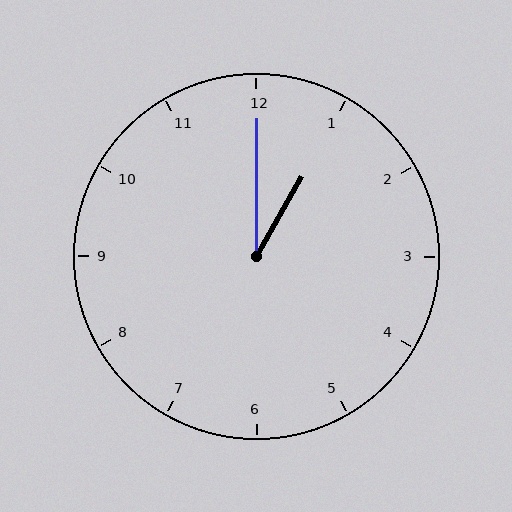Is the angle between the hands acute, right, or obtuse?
It is acute.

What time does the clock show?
1:00.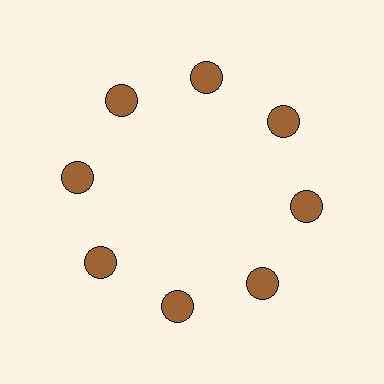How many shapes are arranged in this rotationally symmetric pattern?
There are 8 shapes, arranged in 8 groups of 1.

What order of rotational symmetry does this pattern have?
This pattern has 8-fold rotational symmetry.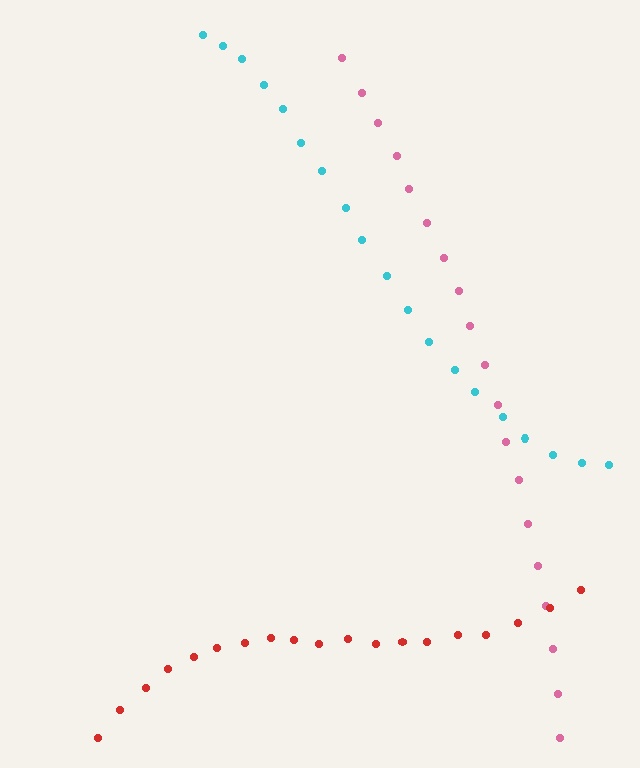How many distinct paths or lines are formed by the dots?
There are 3 distinct paths.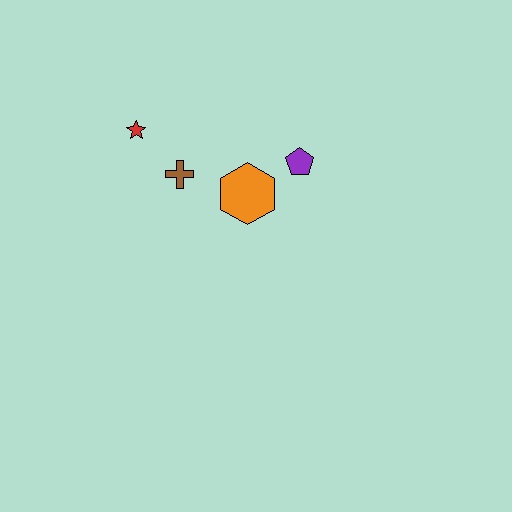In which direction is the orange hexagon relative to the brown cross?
The orange hexagon is to the right of the brown cross.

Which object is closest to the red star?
The brown cross is closest to the red star.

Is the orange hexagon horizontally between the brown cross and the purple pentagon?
Yes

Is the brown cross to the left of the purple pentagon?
Yes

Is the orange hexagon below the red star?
Yes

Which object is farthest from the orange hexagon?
The red star is farthest from the orange hexagon.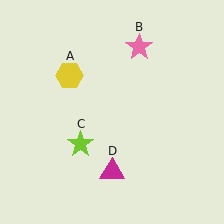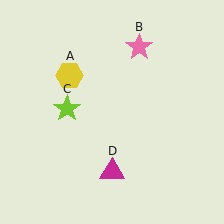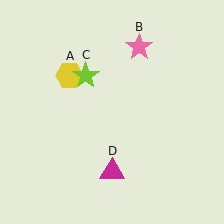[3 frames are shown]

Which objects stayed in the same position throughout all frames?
Yellow hexagon (object A) and pink star (object B) and magenta triangle (object D) remained stationary.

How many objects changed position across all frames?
1 object changed position: lime star (object C).